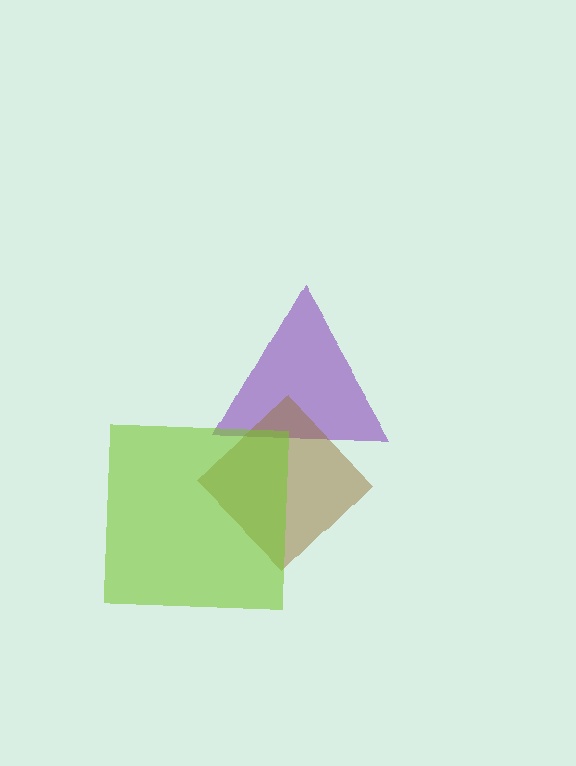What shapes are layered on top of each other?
The layered shapes are: a purple triangle, a brown diamond, a lime square.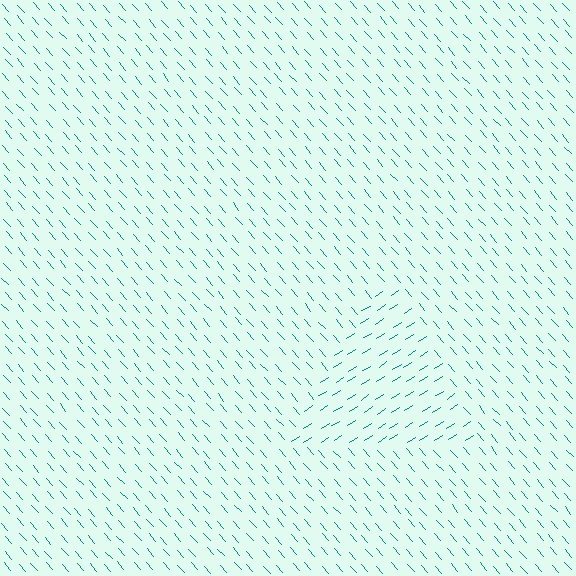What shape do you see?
I see a triangle.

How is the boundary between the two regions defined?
The boundary is defined purely by a change in line orientation (approximately 81 degrees difference). All lines are the same color and thickness.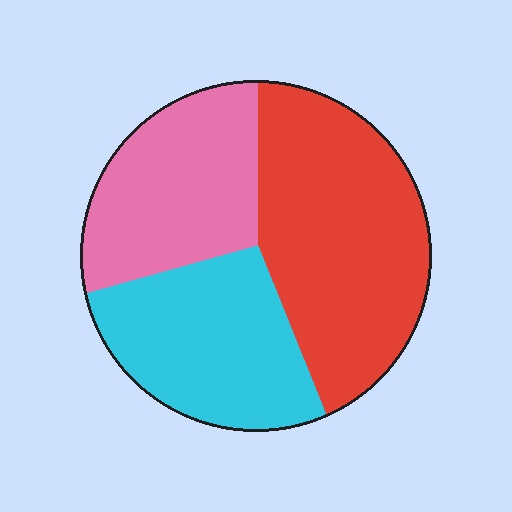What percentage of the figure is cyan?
Cyan covers 30% of the figure.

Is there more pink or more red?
Red.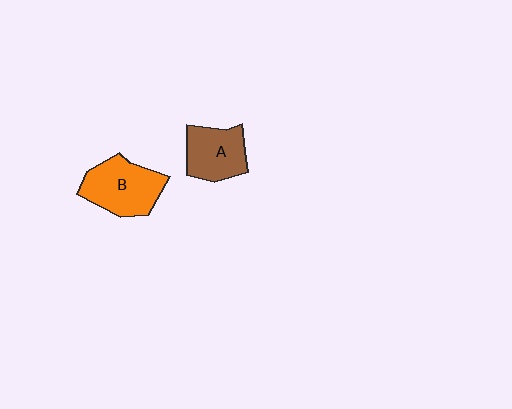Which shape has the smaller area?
Shape A (brown).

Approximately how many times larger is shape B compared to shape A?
Approximately 1.2 times.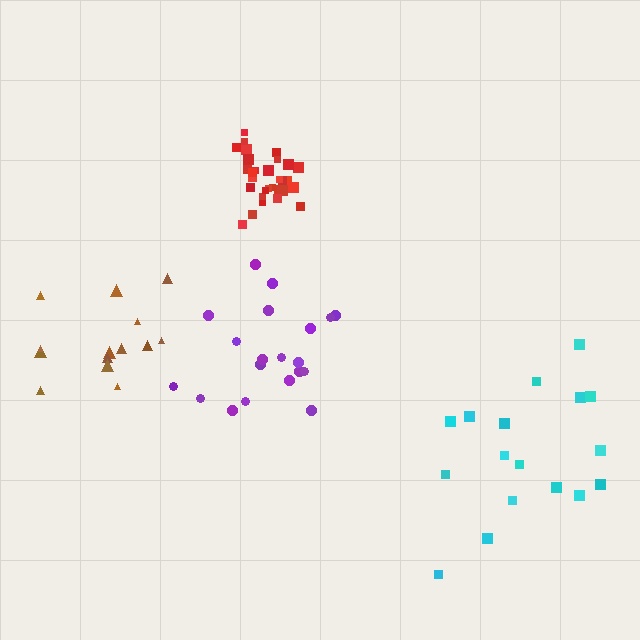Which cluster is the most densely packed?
Red.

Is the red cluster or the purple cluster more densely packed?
Red.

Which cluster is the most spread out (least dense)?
Cyan.